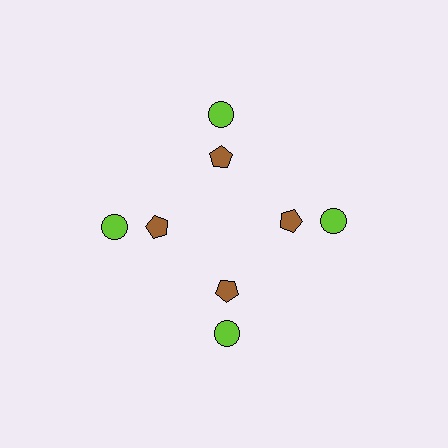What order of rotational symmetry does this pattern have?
This pattern has 4-fold rotational symmetry.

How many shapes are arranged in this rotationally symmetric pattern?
There are 8 shapes, arranged in 4 groups of 2.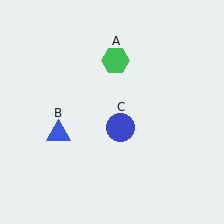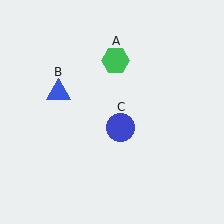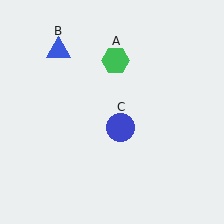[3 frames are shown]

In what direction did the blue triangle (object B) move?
The blue triangle (object B) moved up.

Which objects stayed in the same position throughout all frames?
Green hexagon (object A) and blue circle (object C) remained stationary.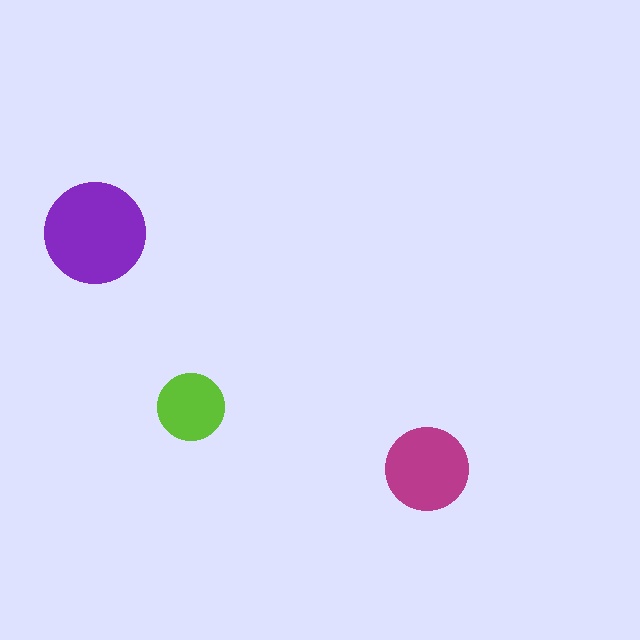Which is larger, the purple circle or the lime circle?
The purple one.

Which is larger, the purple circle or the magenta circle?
The purple one.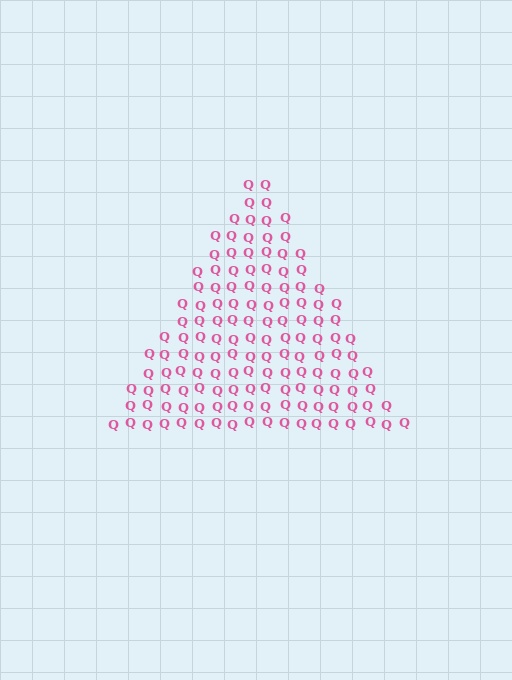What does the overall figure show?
The overall figure shows a triangle.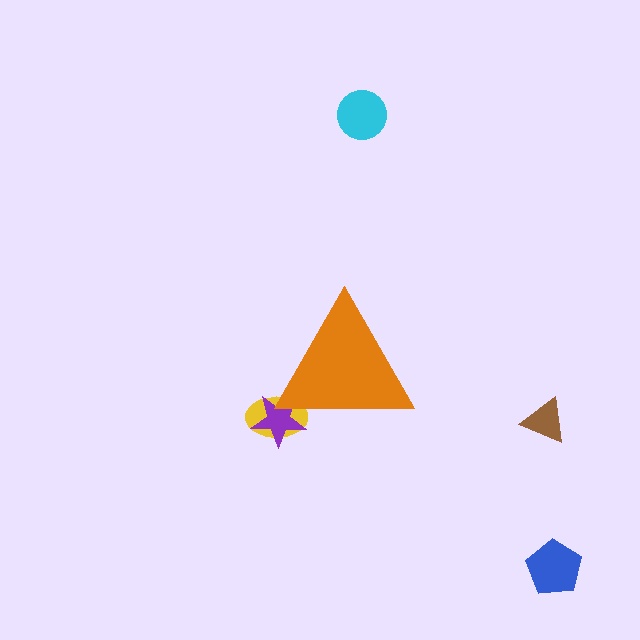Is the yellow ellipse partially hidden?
Yes, the yellow ellipse is partially hidden behind the orange triangle.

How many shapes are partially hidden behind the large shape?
2 shapes are partially hidden.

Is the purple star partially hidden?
Yes, the purple star is partially hidden behind the orange triangle.